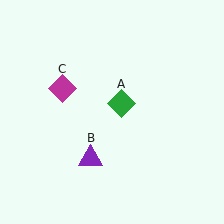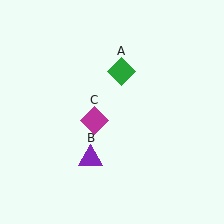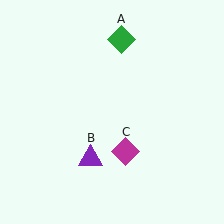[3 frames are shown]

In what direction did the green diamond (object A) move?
The green diamond (object A) moved up.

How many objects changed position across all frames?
2 objects changed position: green diamond (object A), magenta diamond (object C).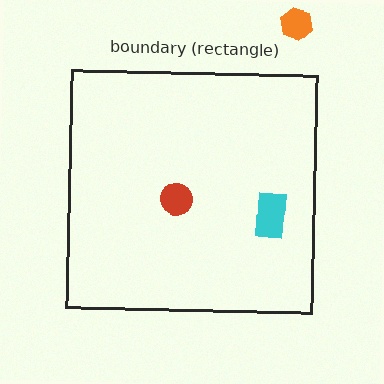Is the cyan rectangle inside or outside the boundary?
Inside.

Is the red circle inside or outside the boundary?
Inside.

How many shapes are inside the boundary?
2 inside, 1 outside.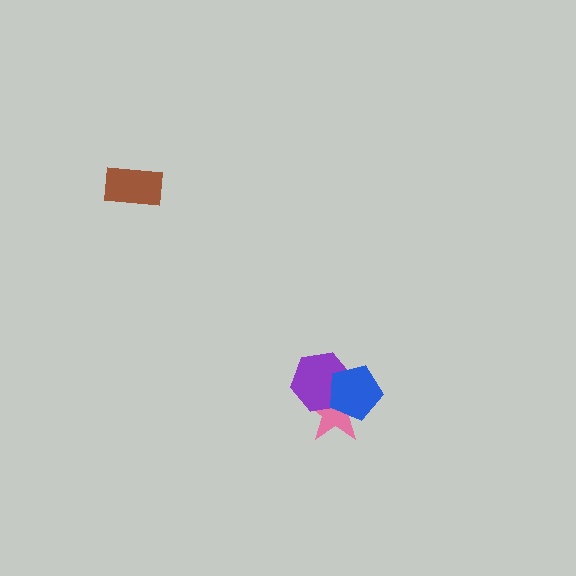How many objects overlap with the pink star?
2 objects overlap with the pink star.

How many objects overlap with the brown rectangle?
0 objects overlap with the brown rectangle.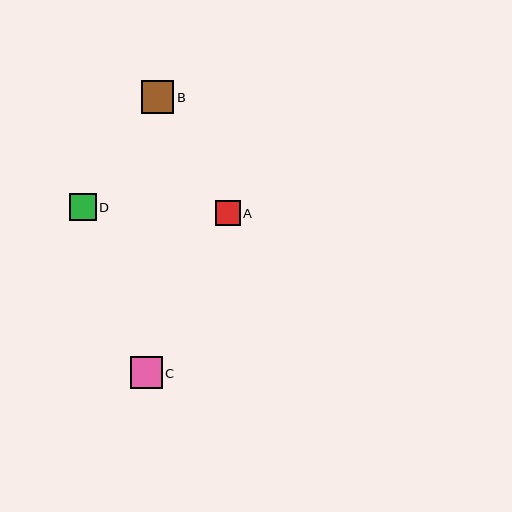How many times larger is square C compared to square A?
Square C is approximately 1.3 times the size of square A.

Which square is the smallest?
Square A is the smallest with a size of approximately 25 pixels.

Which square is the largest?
Square B is the largest with a size of approximately 33 pixels.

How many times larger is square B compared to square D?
Square B is approximately 1.2 times the size of square D.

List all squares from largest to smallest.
From largest to smallest: B, C, D, A.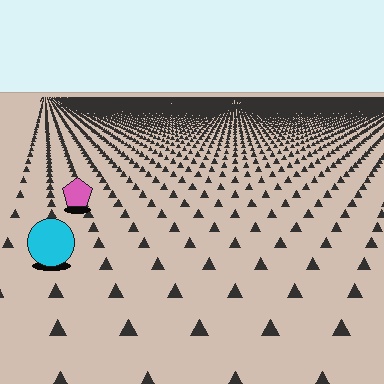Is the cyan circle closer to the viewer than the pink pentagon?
Yes. The cyan circle is closer — you can tell from the texture gradient: the ground texture is coarser near it.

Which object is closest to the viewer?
The cyan circle is closest. The texture marks near it are larger and more spread out.